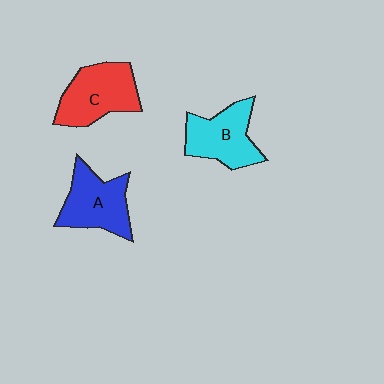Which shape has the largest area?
Shape C (red).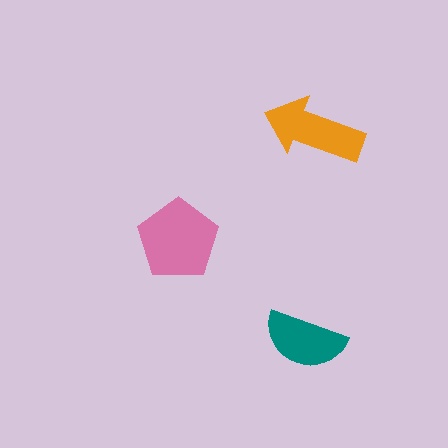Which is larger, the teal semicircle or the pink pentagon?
The pink pentagon.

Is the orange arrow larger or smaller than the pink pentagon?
Smaller.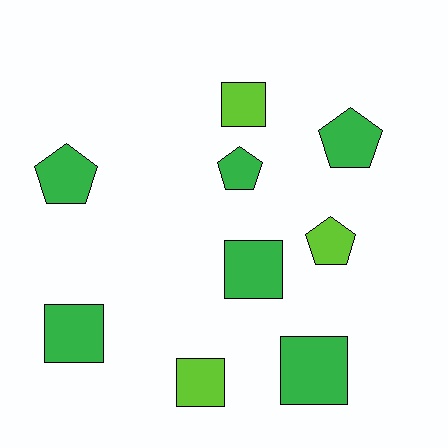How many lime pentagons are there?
There is 1 lime pentagon.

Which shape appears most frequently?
Square, with 5 objects.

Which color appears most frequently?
Green, with 6 objects.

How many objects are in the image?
There are 9 objects.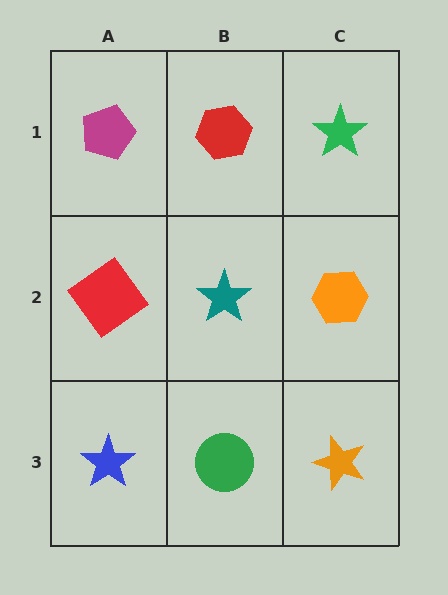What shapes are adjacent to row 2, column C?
A green star (row 1, column C), an orange star (row 3, column C), a teal star (row 2, column B).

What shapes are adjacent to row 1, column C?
An orange hexagon (row 2, column C), a red hexagon (row 1, column B).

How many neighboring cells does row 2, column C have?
3.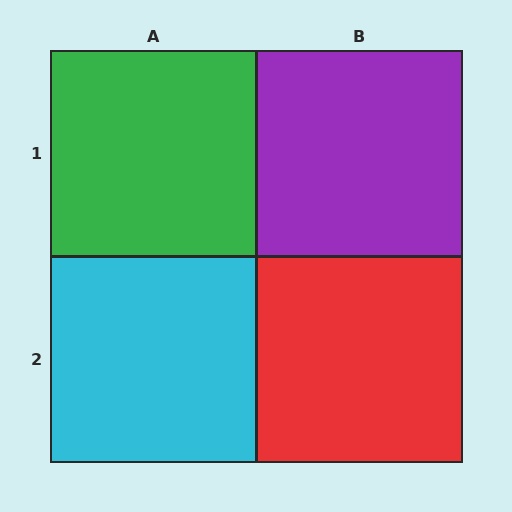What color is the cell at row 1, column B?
Purple.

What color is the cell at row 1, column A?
Green.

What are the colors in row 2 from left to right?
Cyan, red.